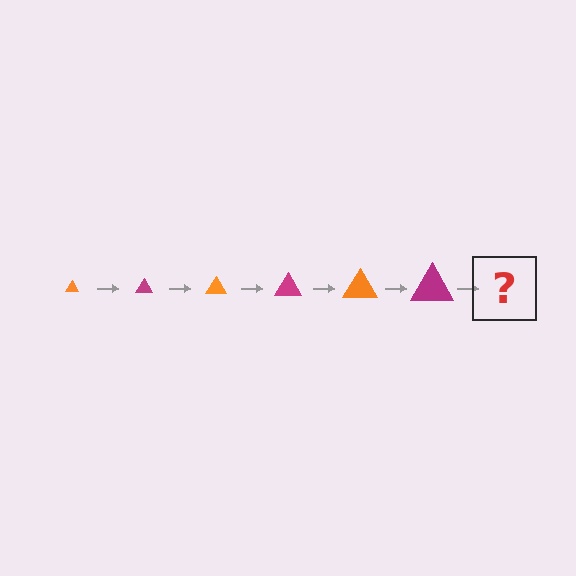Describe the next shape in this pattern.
It should be an orange triangle, larger than the previous one.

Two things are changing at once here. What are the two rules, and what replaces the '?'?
The two rules are that the triangle grows larger each step and the color cycles through orange and magenta. The '?' should be an orange triangle, larger than the previous one.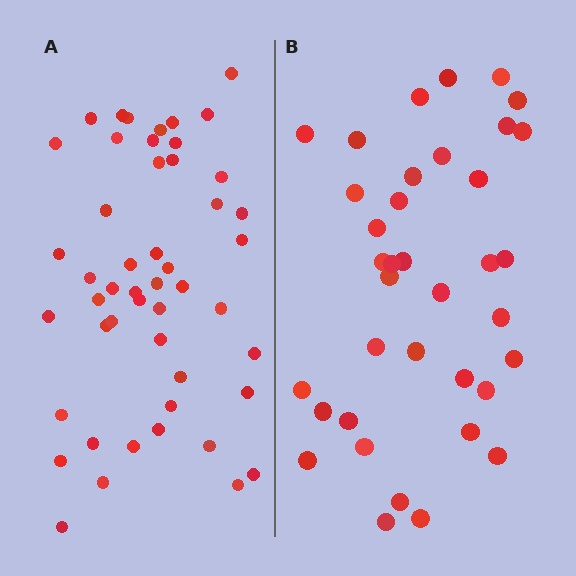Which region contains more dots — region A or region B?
Region A (the left region) has more dots.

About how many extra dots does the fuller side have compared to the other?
Region A has roughly 12 or so more dots than region B.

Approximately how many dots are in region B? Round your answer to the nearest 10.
About 40 dots. (The exact count is 37, which rounds to 40.)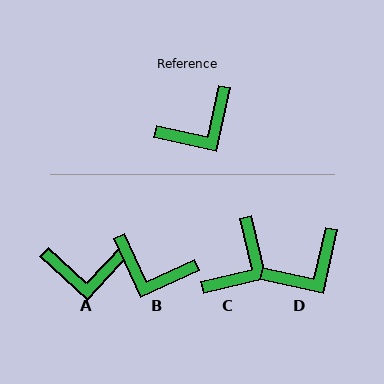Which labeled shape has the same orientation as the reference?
D.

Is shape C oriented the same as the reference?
No, it is off by about 26 degrees.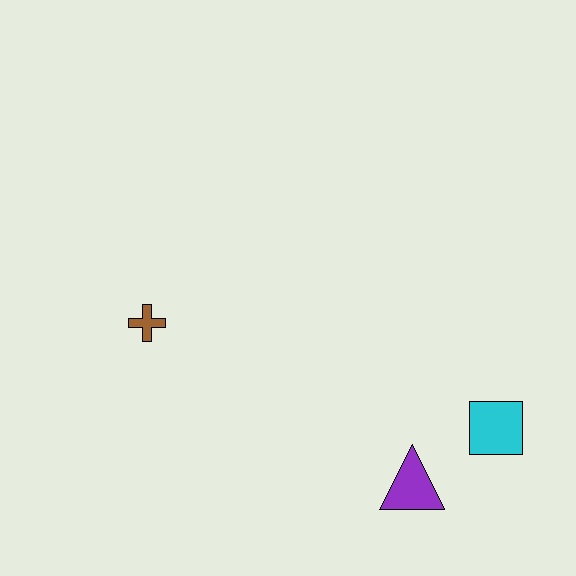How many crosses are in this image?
There is 1 cross.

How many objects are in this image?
There are 3 objects.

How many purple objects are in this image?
There is 1 purple object.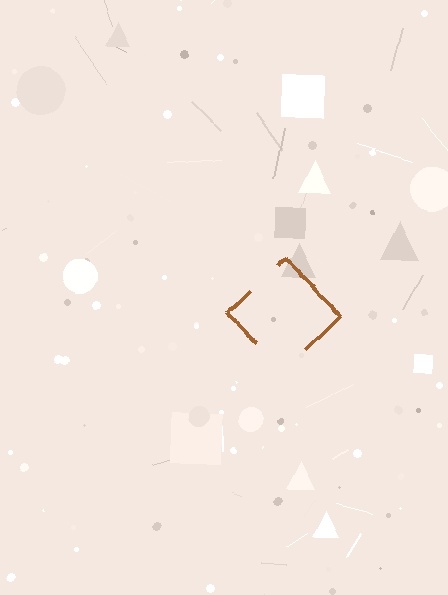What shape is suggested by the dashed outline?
The dashed outline suggests a diamond.